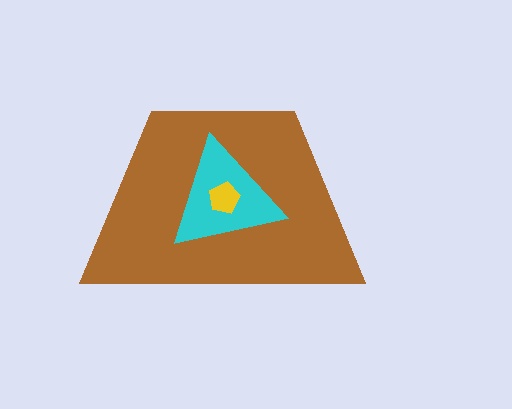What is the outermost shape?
The brown trapezoid.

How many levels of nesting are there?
3.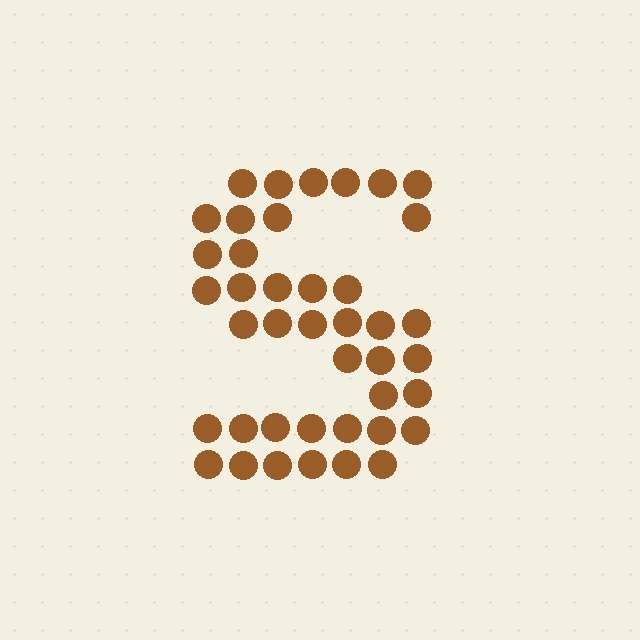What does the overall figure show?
The overall figure shows the letter S.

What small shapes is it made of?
It is made of small circles.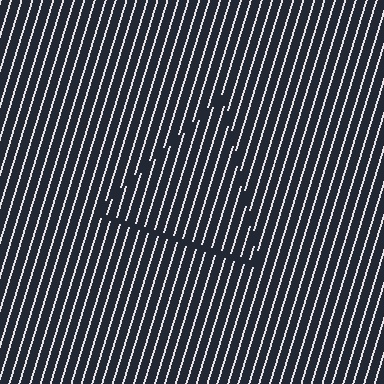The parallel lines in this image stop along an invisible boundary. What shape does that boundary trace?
An illusory triangle. The interior of the shape contains the same grating, shifted by half a period — the contour is defined by the phase discontinuity where line-ends from the inner and outer gratings abut.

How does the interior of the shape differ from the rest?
The interior of the shape contains the same grating, shifted by half a period — the contour is defined by the phase discontinuity where line-ends from the inner and outer gratings abut.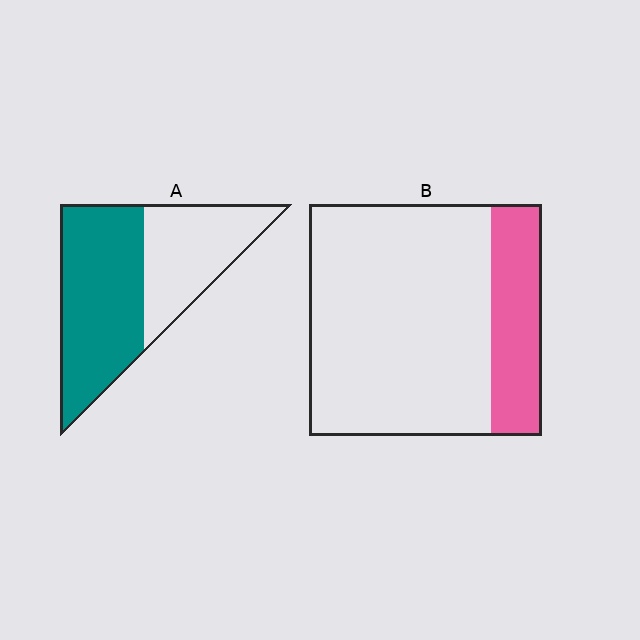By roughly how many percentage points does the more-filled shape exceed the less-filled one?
By roughly 35 percentage points (A over B).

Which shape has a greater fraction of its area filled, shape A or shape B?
Shape A.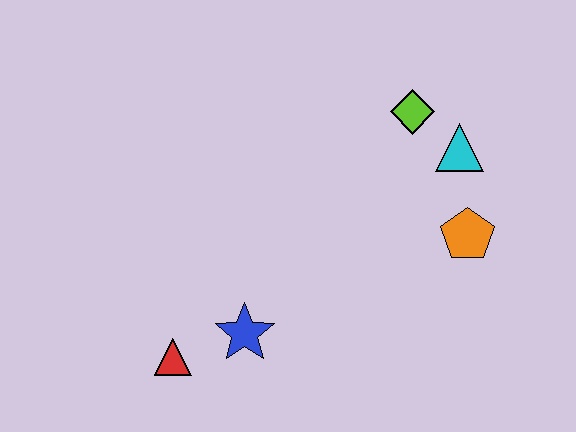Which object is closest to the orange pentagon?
The cyan triangle is closest to the orange pentagon.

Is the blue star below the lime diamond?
Yes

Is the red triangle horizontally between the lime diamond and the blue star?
No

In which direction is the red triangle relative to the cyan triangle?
The red triangle is to the left of the cyan triangle.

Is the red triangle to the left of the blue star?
Yes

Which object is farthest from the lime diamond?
The red triangle is farthest from the lime diamond.